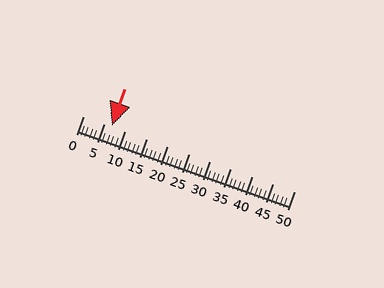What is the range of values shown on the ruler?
The ruler shows values from 0 to 50.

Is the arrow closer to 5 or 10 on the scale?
The arrow is closer to 5.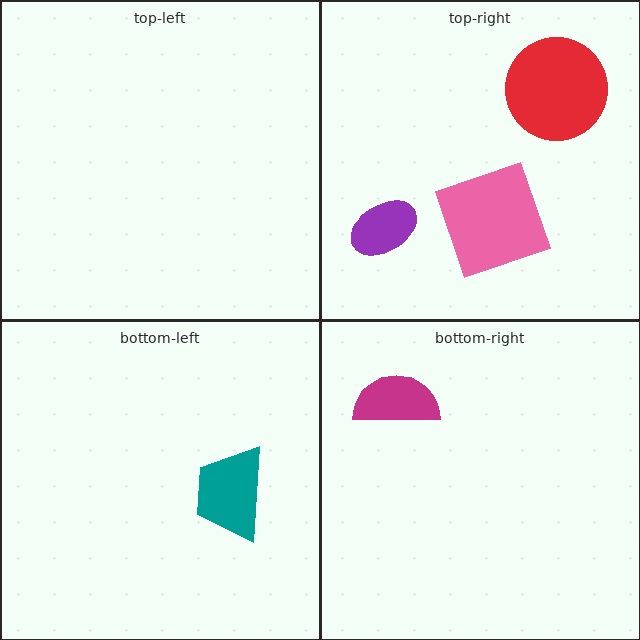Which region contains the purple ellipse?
The top-right region.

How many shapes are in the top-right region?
3.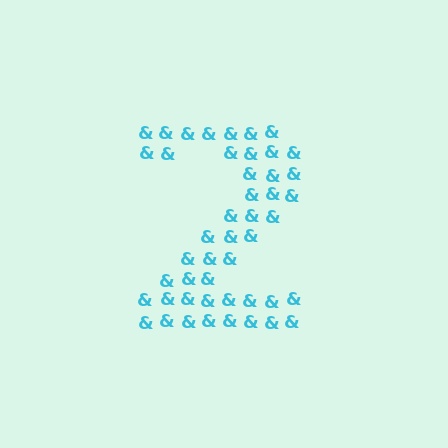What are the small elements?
The small elements are ampersands.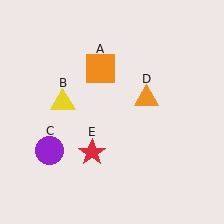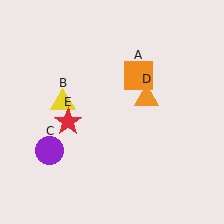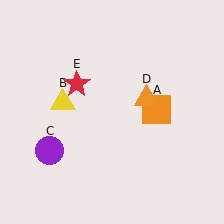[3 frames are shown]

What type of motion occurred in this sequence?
The orange square (object A), red star (object E) rotated clockwise around the center of the scene.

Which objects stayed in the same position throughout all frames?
Yellow triangle (object B) and purple circle (object C) and orange triangle (object D) remained stationary.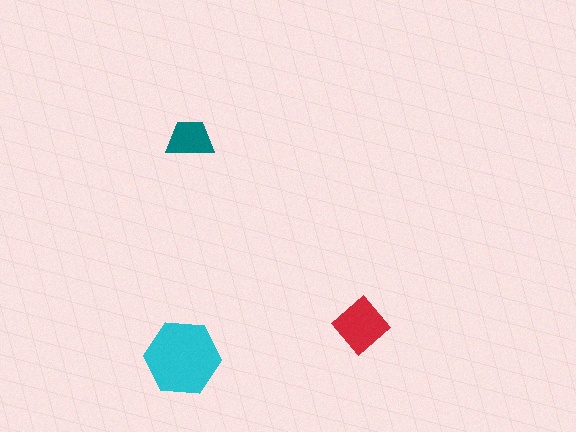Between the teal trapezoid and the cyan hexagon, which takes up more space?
The cyan hexagon.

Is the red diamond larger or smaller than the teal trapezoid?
Larger.